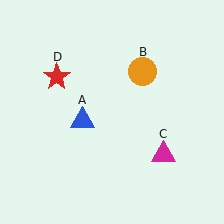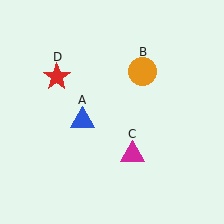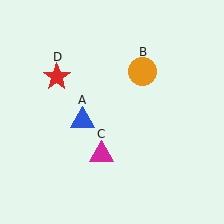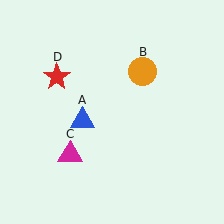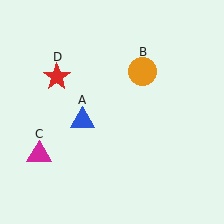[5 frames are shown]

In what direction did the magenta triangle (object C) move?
The magenta triangle (object C) moved left.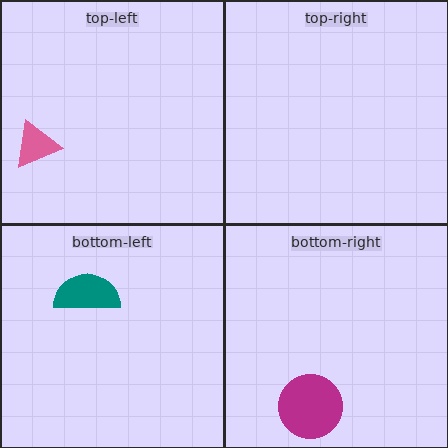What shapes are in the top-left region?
The pink triangle.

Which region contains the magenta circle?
The bottom-right region.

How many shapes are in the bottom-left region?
1.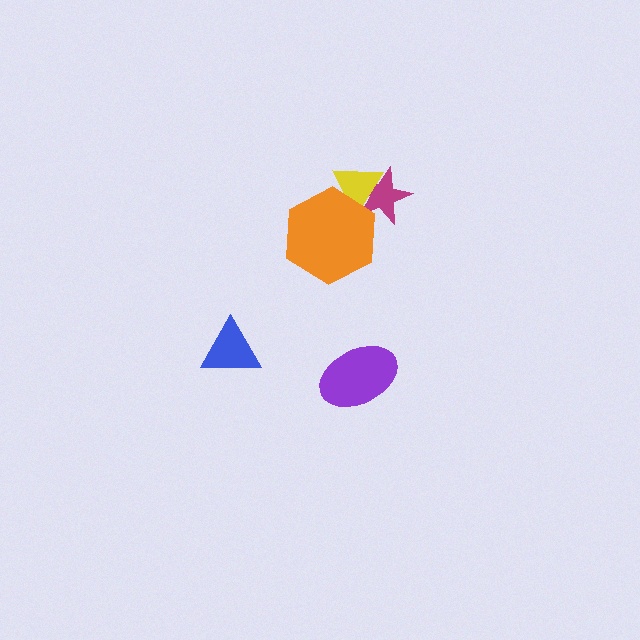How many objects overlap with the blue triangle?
0 objects overlap with the blue triangle.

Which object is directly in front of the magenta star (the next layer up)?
The yellow triangle is directly in front of the magenta star.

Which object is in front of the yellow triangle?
The orange hexagon is in front of the yellow triangle.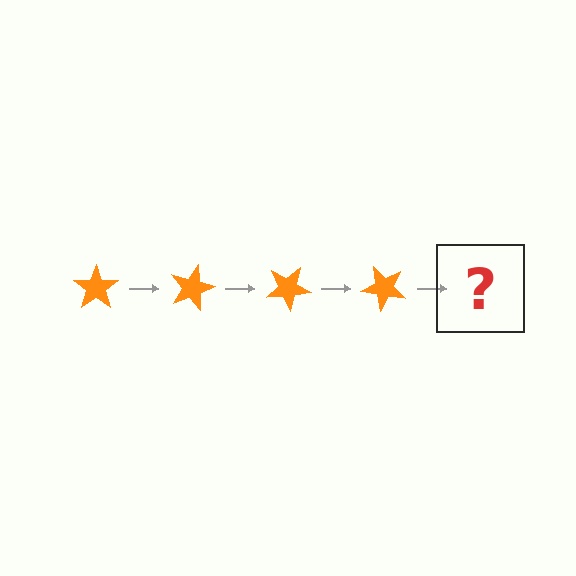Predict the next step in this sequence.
The next step is an orange star rotated 60 degrees.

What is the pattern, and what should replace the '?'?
The pattern is that the star rotates 15 degrees each step. The '?' should be an orange star rotated 60 degrees.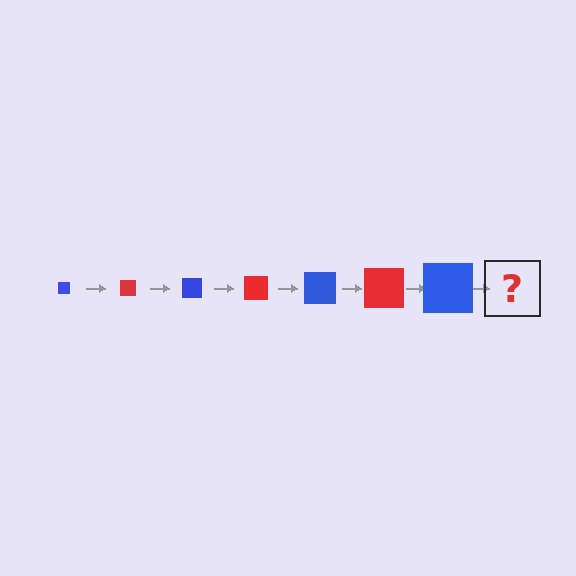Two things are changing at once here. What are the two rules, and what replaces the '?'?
The two rules are that the square grows larger each step and the color cycles through blue and red. The '?' should be a red square, larger than the previous one.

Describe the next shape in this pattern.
It should be a red square, larger than the previous one.